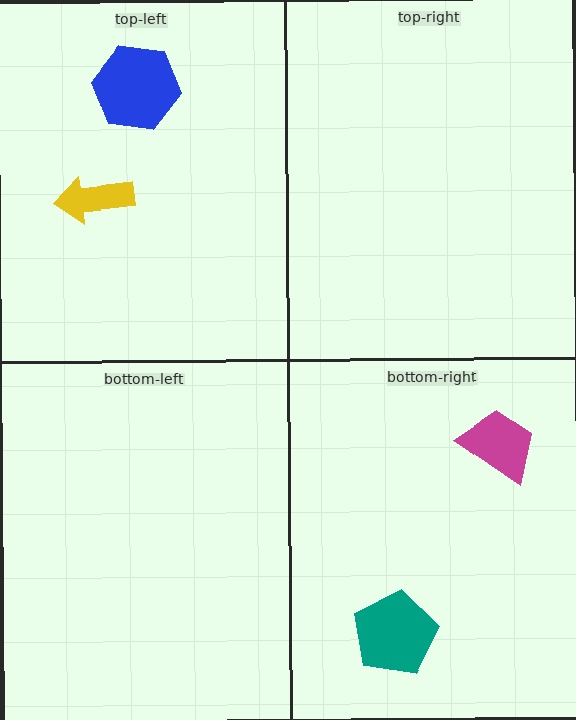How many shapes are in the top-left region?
2.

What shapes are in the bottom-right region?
The teal pentagon, the magenta trapezoid.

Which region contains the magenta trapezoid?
The bottom-right region.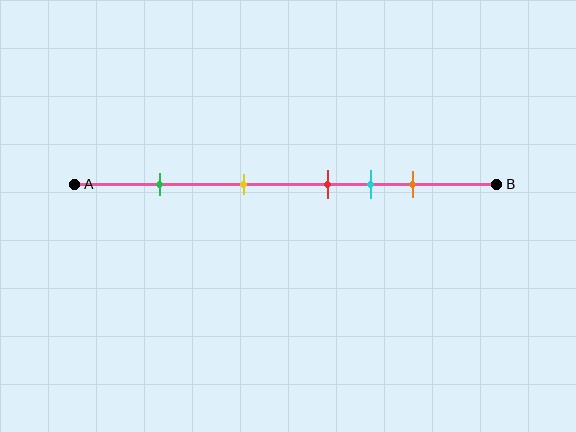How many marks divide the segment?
There are 5 marks dividing the segment.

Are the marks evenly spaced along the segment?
No, the marks are not evenly spaced.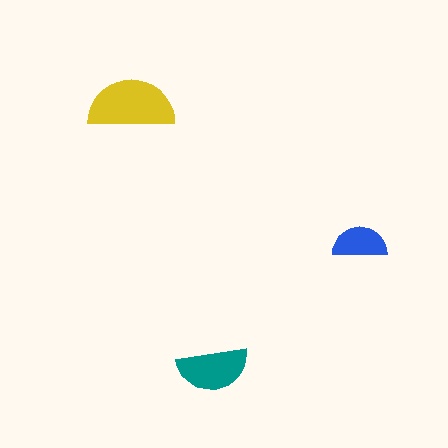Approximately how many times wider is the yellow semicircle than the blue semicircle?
About 1.5 times wider.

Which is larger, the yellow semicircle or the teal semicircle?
The yellow one.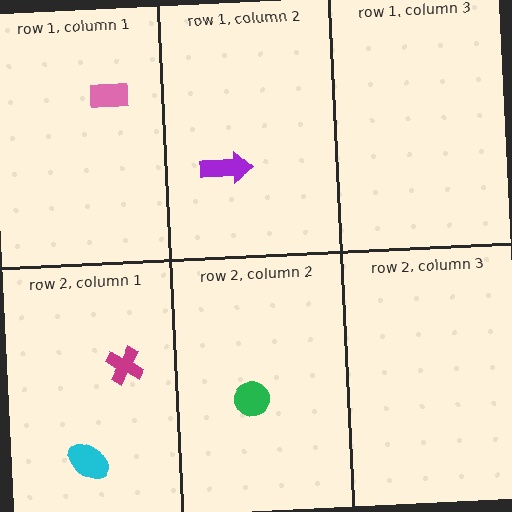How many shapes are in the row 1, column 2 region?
1.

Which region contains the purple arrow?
The row 1, column 2 region.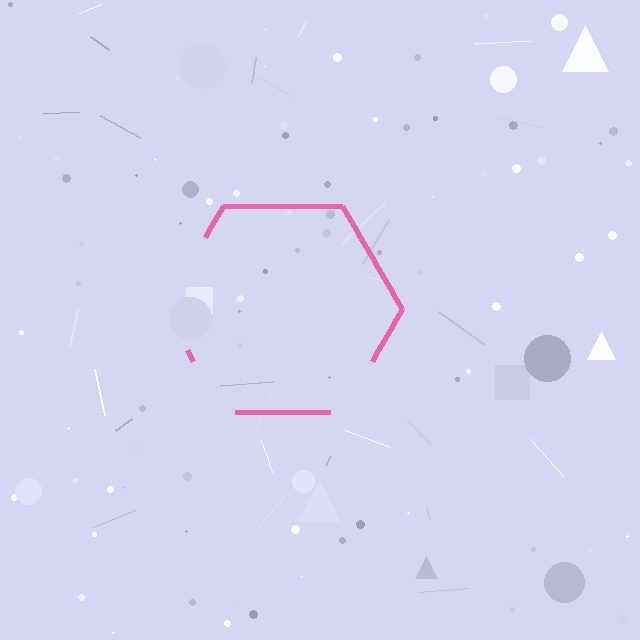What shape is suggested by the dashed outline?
The dashed outline suggests a hexagon.